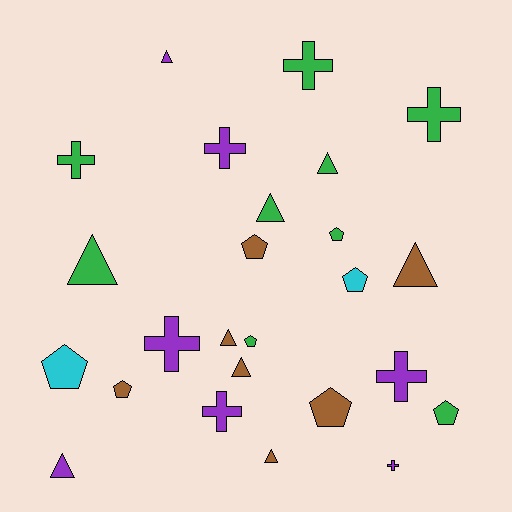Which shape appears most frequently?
Triangle, with 9 objects.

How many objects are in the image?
There are 25 objects.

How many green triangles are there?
There are 3 green triangles.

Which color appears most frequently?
Green, with 9 objects.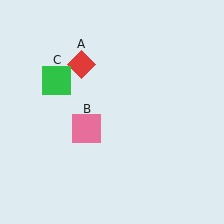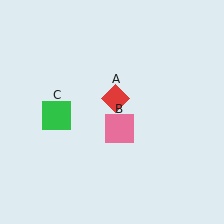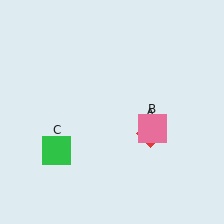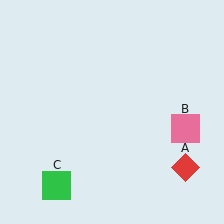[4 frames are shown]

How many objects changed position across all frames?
3 objects changed position: red diamond (object A), pink square (object B), green square (object C).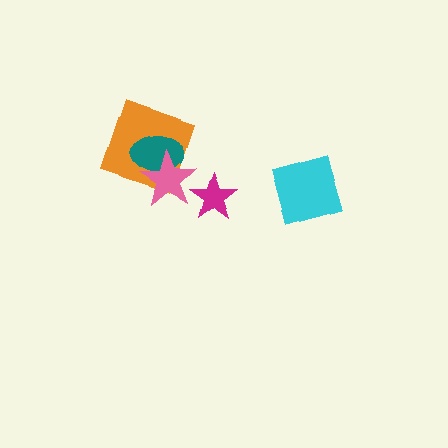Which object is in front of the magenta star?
The pink star is in front of the magenta star.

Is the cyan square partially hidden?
No, no other shape covers it.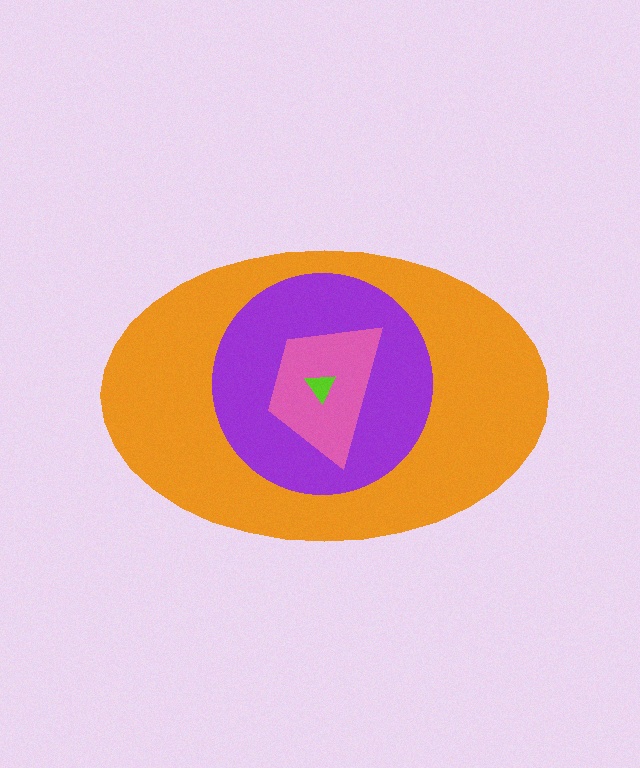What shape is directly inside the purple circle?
The pink trapezoid.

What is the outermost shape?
The orange ellipse.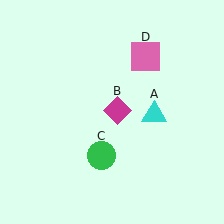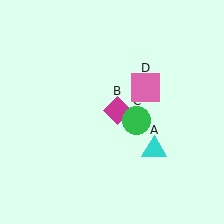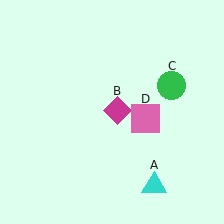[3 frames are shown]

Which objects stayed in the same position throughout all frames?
Magenta diamond (object B) remained stationary.